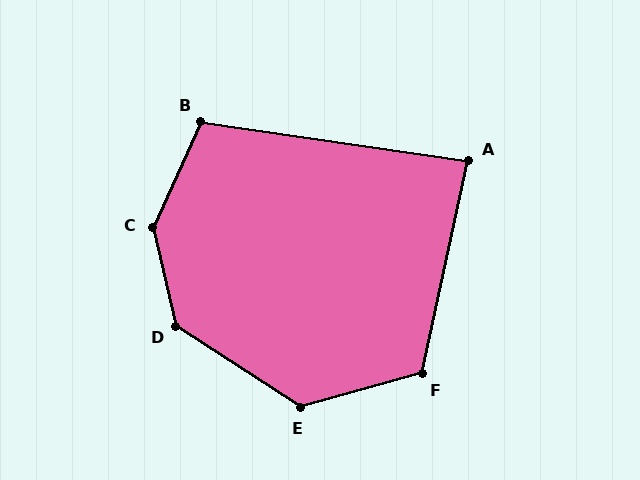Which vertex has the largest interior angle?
C, at approximately 142 degrees.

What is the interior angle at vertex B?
Approximately 106 degrees (obtuse).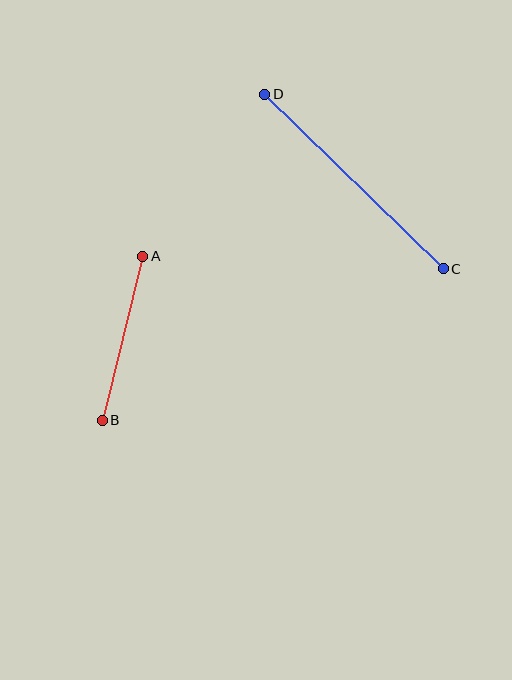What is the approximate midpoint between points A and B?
The midpoint is at approximately (123, 338) pixels.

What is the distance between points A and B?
The distance is approximately 169 pixels.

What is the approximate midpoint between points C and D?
The midpoint is at approximately (354, 181) pixels.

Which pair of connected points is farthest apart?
Points C and D are farthest apart.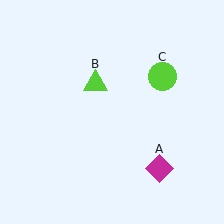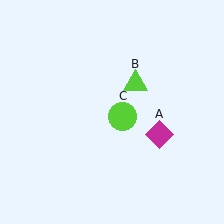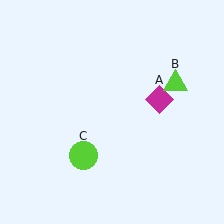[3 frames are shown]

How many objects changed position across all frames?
3 objects changed position: magenta diamond (object A), lime triangle (object B), lime circle (object C).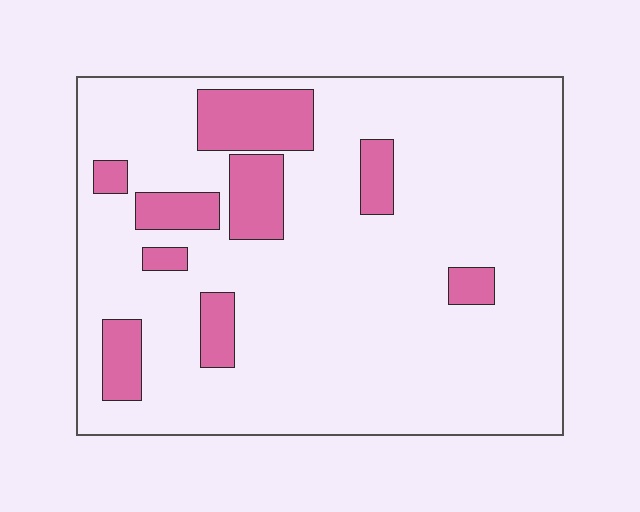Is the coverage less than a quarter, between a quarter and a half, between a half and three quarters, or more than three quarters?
Less than a quarter.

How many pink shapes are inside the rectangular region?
9.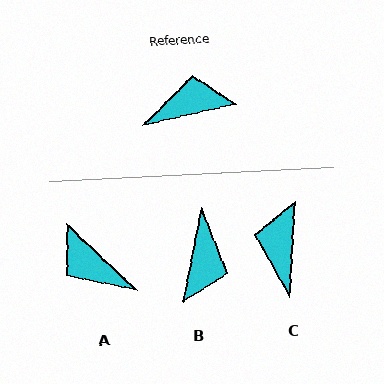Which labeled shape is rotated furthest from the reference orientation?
A, about 123 degrees away.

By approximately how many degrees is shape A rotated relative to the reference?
Approximately 123 degrees counter-clockwise.